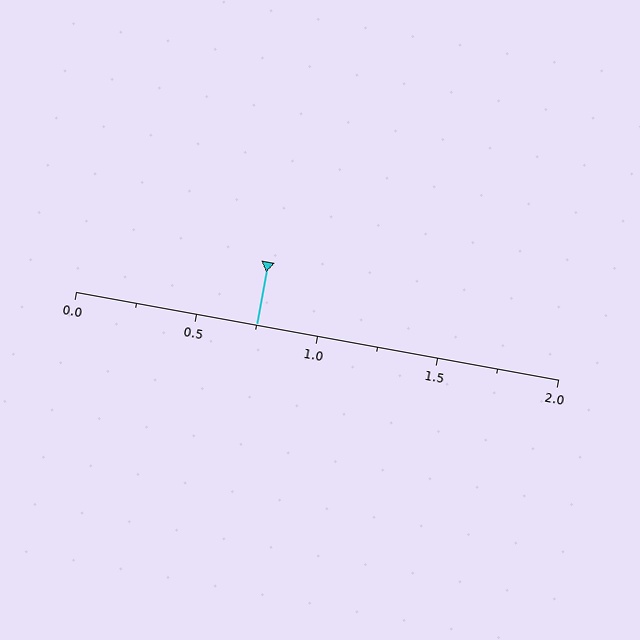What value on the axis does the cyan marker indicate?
The marker indicates approximately 0.75.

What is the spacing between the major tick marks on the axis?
The major ticks are spaced 0.5 apart.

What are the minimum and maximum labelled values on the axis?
The axis runs from 0.0 to 2.0.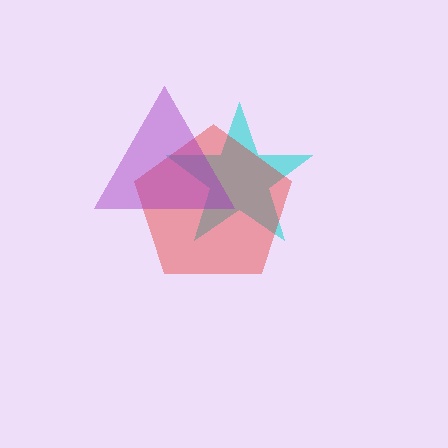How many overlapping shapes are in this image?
There are 3 overlapping shapes in the image.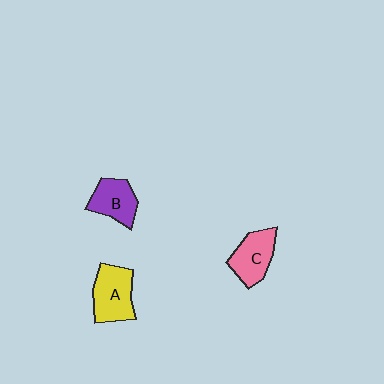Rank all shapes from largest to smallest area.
From largest to smallest: A (yellow), C (pink), B (purple).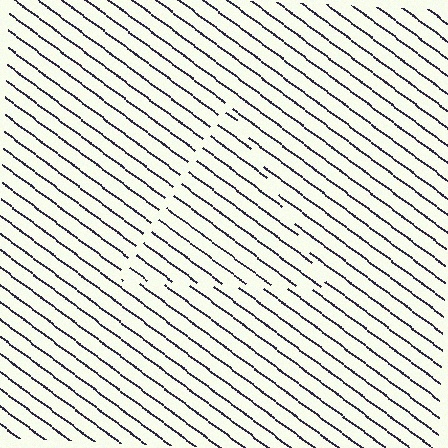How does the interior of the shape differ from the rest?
The interior of the shape contains the same grating, shifted by half a period — the contour is defined by the phase discontinuity where line-ends from the inner and outer gratings abut.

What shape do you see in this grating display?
An illusory triangle. The interior of the shape contains the same grating, shifted by half a period — the contour is defined by the phase discontinuity where line-ends from the inner and outer gratings abut.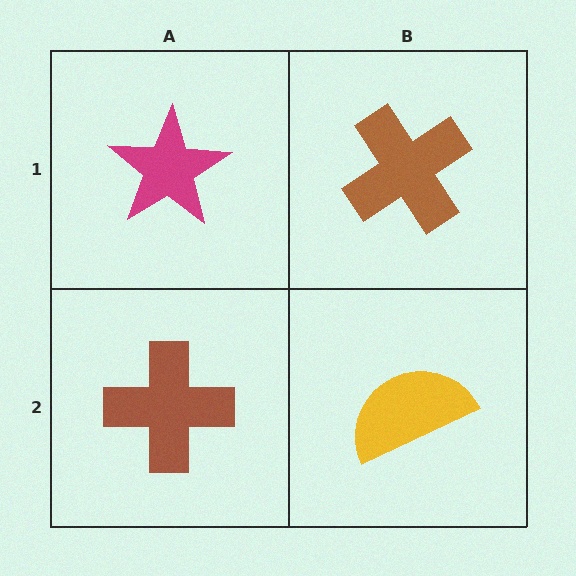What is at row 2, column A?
A brown cross.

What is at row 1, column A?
A magenta star.